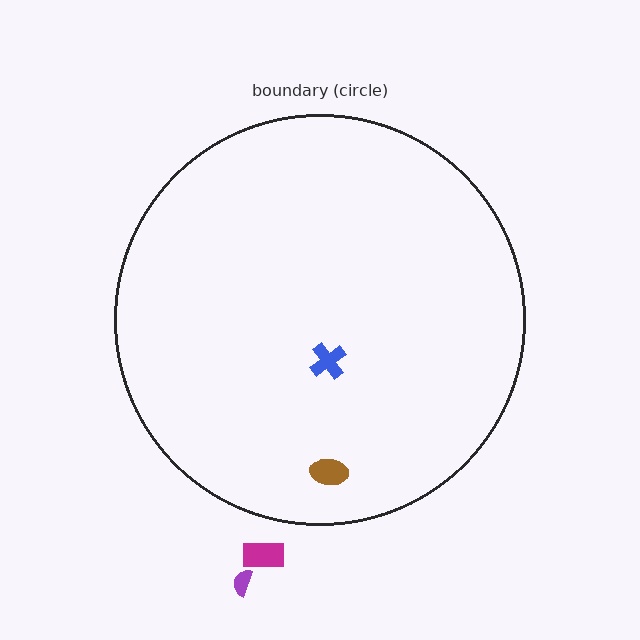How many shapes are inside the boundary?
2 inside, 2 outside.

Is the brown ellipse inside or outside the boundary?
Inside.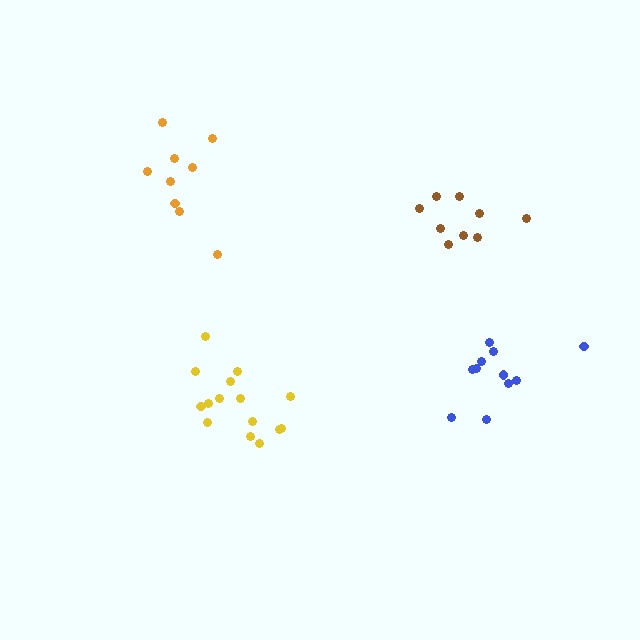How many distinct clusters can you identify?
There are 4 distinct clusters.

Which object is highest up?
The orange cluster is topmost.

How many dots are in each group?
Group 1: 15 dots, Group 2: 9 dots, Group 3: 9 dots, Group 4: 11 dots (44 total).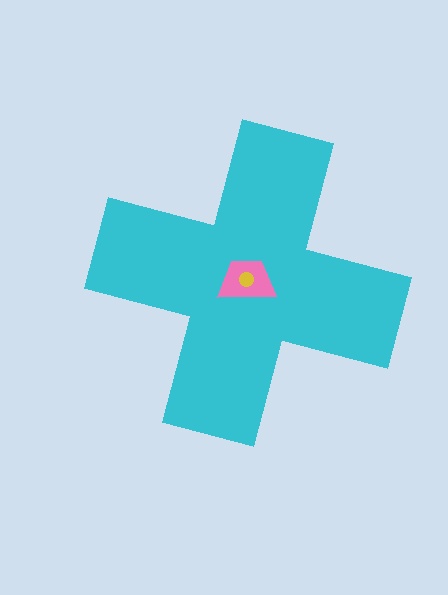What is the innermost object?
The yellow circle.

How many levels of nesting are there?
3.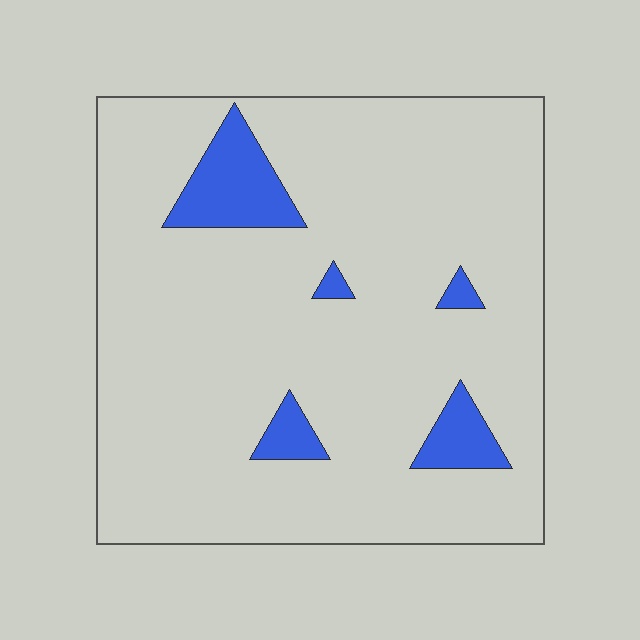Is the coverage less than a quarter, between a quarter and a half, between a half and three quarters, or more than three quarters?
Less than a quarter.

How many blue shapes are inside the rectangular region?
5.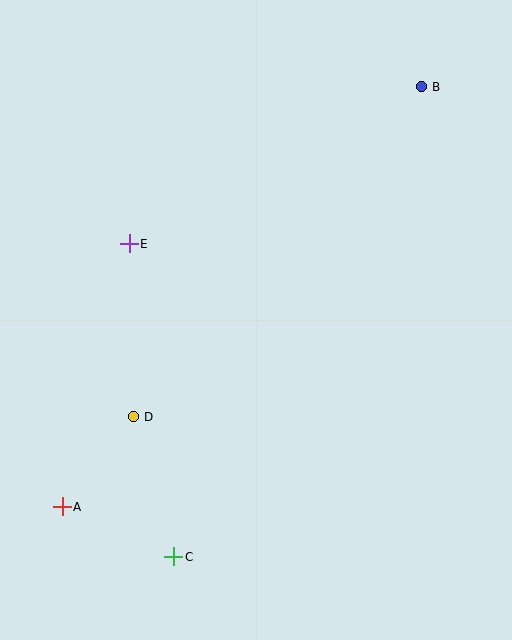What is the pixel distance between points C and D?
The distance between C and D is 146 pixels.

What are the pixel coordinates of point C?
Point C is at (174, 557).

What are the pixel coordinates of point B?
Point B is at (421, 87).